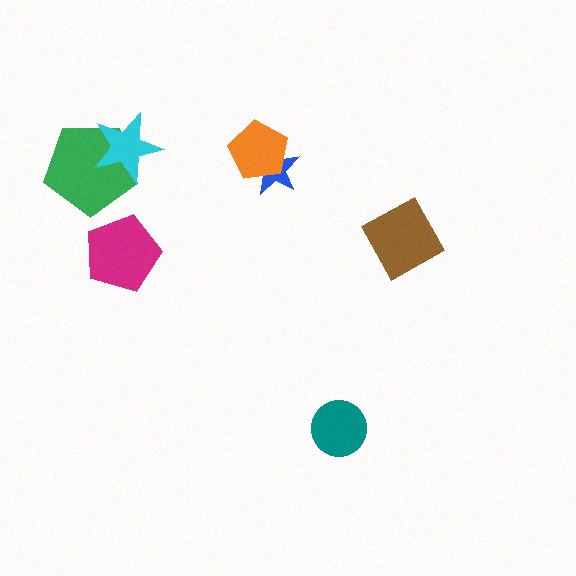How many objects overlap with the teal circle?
0 objects overlap with the teal circle.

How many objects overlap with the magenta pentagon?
0 objects overlap with the magenta pentagon.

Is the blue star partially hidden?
Yes, it is partially covered by another shape.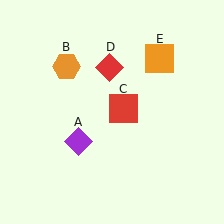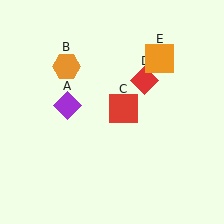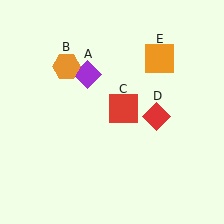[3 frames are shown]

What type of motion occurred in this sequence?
The purple diamond (object A), red diamond (object D) rotated clockwise around the center of the scene.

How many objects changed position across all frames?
2 objects changed position: purple diamond (object A), red diamond (object D).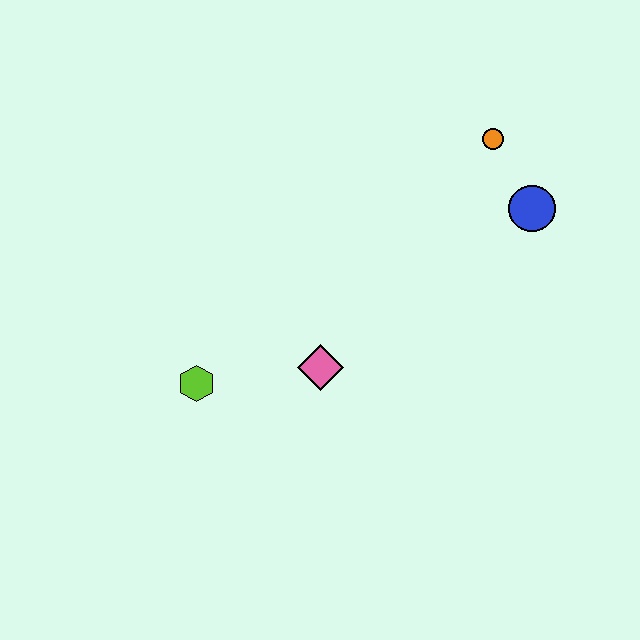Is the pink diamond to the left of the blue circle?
Yes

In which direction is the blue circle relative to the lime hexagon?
The blue circle is to the right of the lime hexagon.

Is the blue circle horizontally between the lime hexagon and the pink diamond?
No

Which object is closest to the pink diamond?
The lime hexagon is closest to the pink diamond.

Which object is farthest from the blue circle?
The lime hexagon is farthest from the blue circle.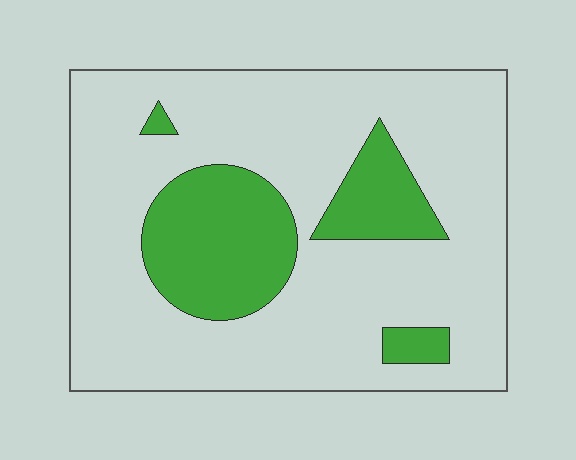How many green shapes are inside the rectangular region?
4.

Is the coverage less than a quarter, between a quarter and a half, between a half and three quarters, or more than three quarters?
Less than a quarter.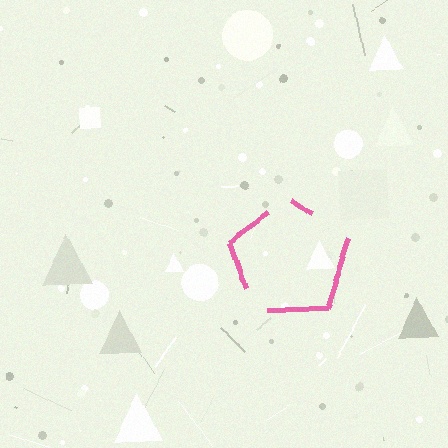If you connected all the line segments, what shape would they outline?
They would outline a pentagon.